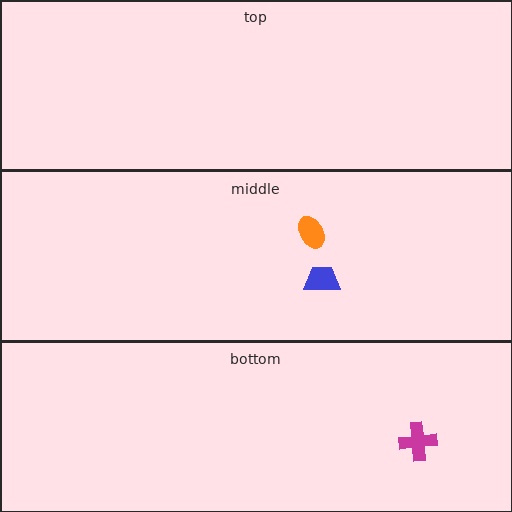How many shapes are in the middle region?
2.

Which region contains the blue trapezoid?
The middle region.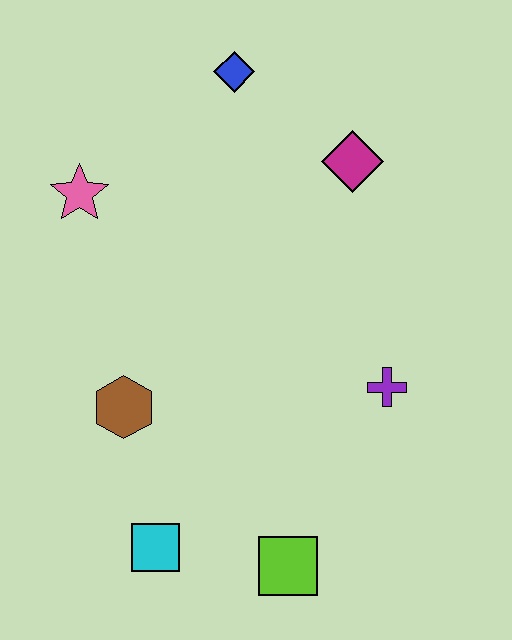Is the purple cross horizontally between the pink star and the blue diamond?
No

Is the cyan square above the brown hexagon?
No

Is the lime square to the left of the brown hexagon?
No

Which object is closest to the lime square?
The cyan square is closest to the lime square.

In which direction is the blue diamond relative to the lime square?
The blue diamond is above the lime square.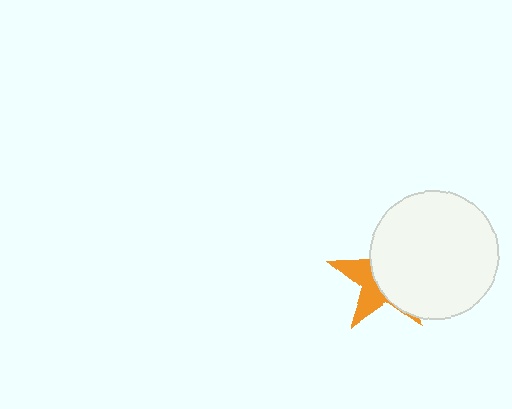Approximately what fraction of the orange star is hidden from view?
Roughly 63% of the orange star is hidden behind the white circle.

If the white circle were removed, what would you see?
You would see the complete orange star.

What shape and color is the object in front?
The object in front is a white circle.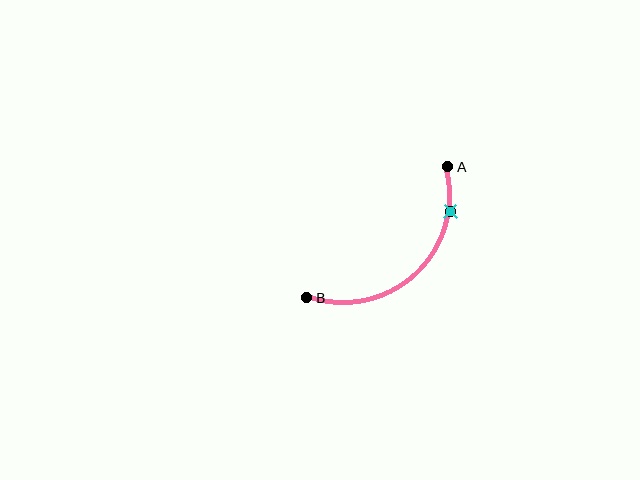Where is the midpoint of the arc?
The arc midpoint is the point on the curve farthest from the straight line joining A and B. It sits below and to the right of that line.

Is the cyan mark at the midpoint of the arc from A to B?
No. The cyan mark lies on the arc but is closer to endpoint A. The arc midpoint would be at the point on the curve equidistant along the arc from both A and B.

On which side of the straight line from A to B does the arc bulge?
The arc bulges below and to the right of the straight line connecting A and B.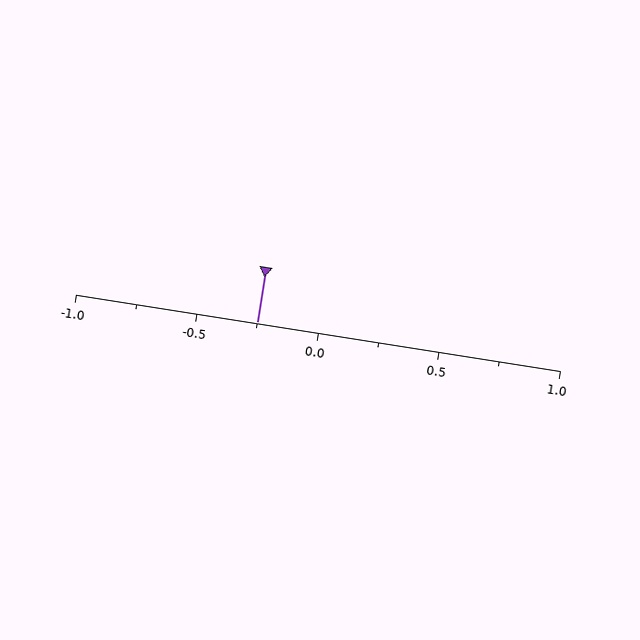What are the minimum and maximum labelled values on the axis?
The axis runs from -1.0 to 1.0.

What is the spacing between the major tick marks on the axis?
The major ticks are spaced 0.5 apart.